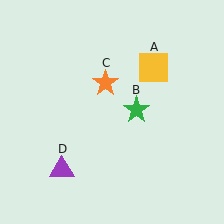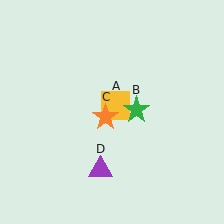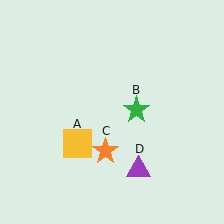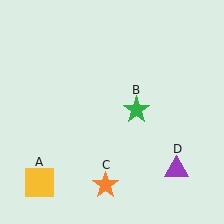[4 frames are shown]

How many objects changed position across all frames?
3 objects changed position: yellow square (object A), orange star (object C), purple triangle (object D).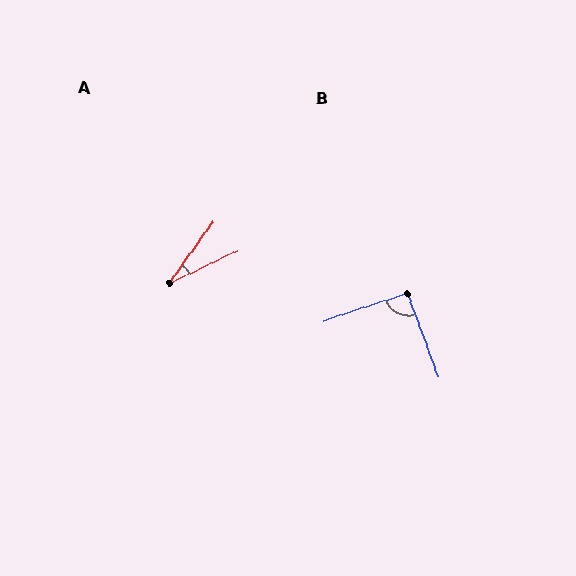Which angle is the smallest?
A, at approximately 29 degrees.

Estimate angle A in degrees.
Approximately 29 degrees.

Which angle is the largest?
B, at approximately 93 degrees.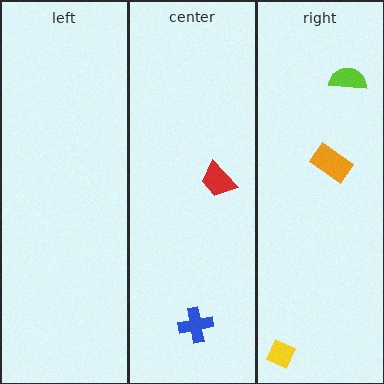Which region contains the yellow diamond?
The right region.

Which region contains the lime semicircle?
The right region.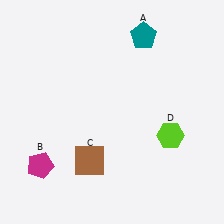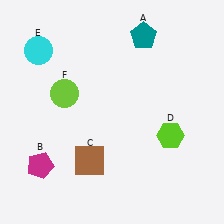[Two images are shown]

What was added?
A cyan circle (E), a lime circle (F) were added in Image 2.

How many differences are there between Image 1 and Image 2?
There are 2 differences between the two images.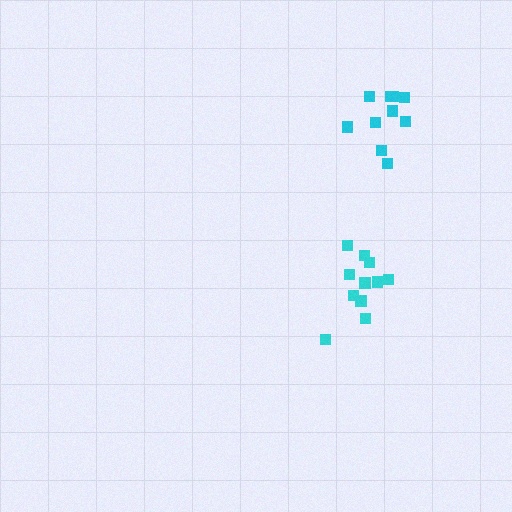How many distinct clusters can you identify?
There are 2 distinct clusters.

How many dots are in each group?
Group 1: 11 dots, Group 2: 10 dots (21 total).